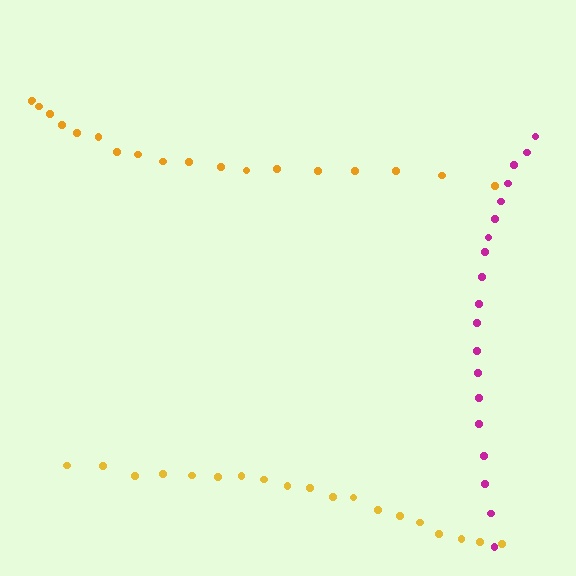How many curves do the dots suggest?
There are 3 distinct paths.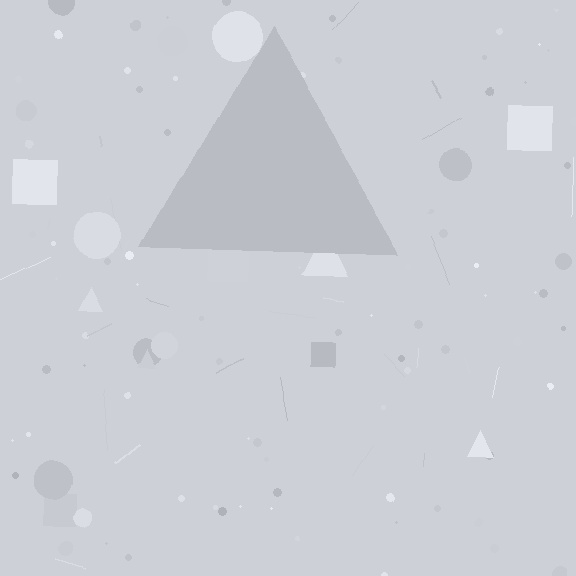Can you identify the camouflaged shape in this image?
The camouflaged shape is a triangle.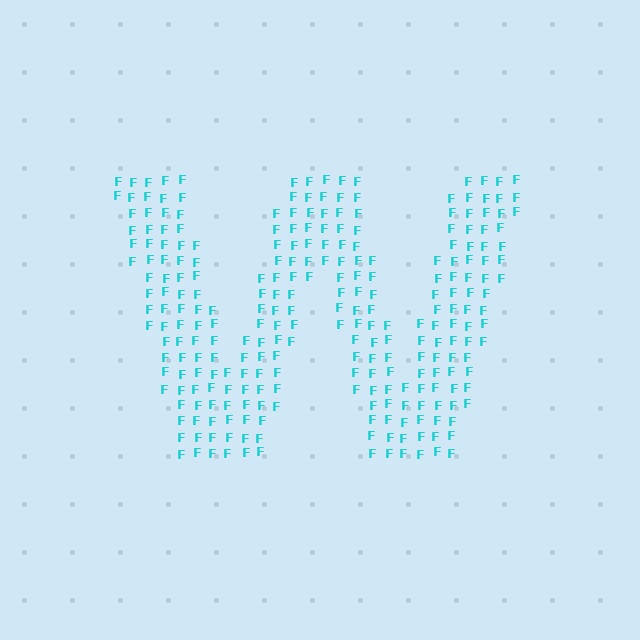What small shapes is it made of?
It is made of small letter F's.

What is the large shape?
The large shape is the letter W.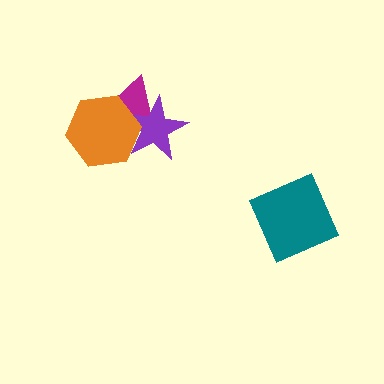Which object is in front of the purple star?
The orange hexagon is in front of the purple star.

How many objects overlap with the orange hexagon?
2 objects overlap with the orange hexagon.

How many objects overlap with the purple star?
2 objects overlap with the purple star.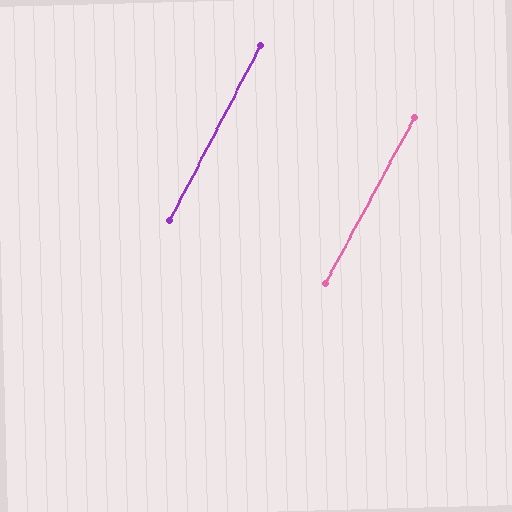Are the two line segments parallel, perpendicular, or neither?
Parallel — their directions differ by only 0.3°.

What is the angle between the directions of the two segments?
Approximately 0 degrees.